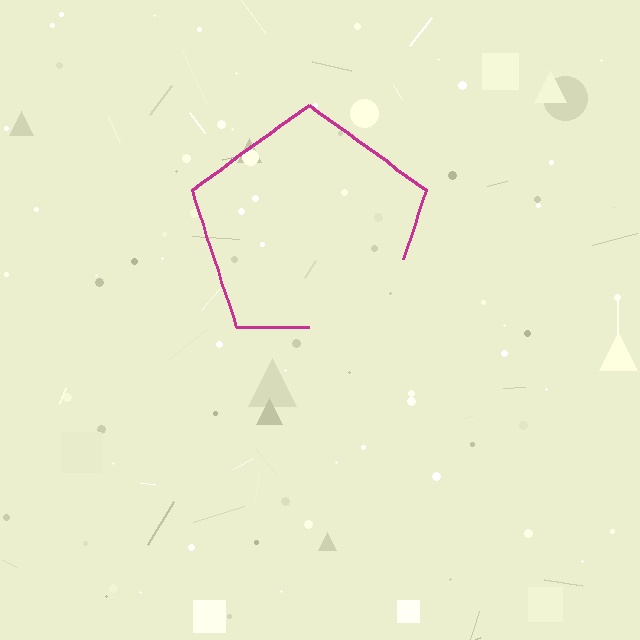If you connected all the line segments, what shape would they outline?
They would outline a pentagon.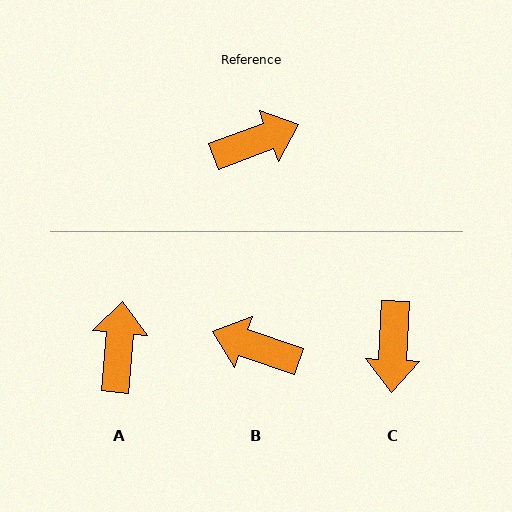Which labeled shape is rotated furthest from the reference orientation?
B, about 140 degrees away.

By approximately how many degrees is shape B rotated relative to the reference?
Approximately 140 degrees counter-clockwise.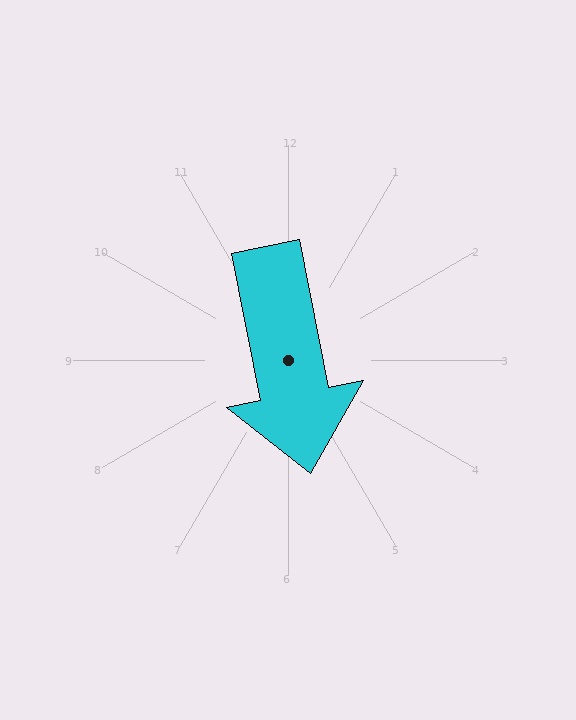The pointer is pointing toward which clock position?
Roughly 6 o'clock.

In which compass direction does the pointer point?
South.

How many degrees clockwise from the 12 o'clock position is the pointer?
Approximately 169 degrees.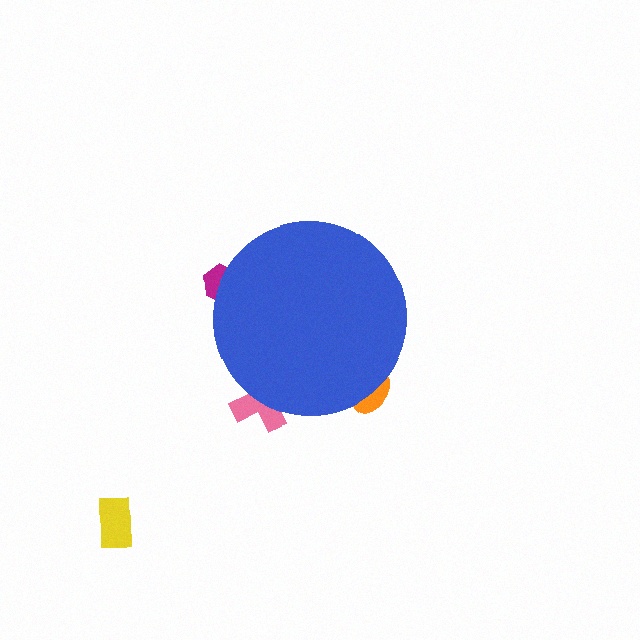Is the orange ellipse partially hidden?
Yes, the orange ellipse is partially hidden behind the blue circle.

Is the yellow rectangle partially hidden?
No, the yellow rectangle is fully visible.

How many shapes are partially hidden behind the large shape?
3 shapes are partially hidden.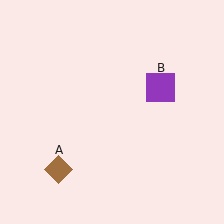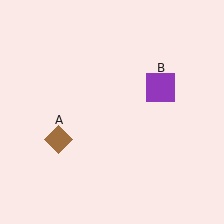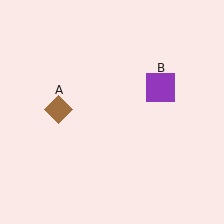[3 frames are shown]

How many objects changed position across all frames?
1 object changed position: brown diamond (object A).